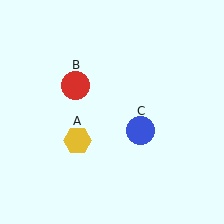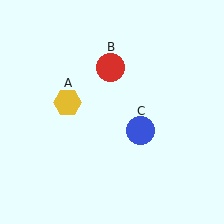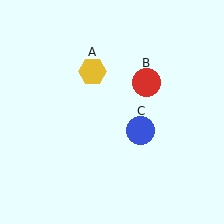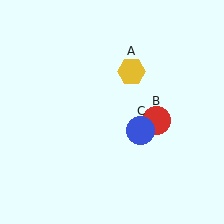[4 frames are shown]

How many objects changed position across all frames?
2 objects changed position: yellow hexagon (object A), red circle (object B).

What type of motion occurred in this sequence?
The yellow hexagon (object A), red circle (object B) rotated clockwise around the center of the scene.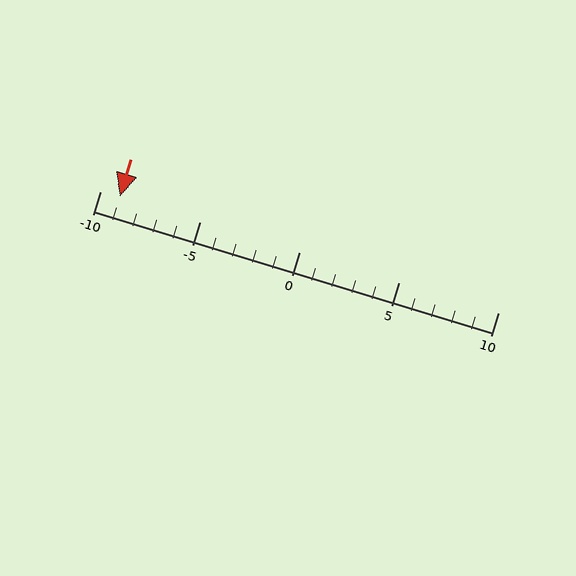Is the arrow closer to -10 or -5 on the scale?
The arrow is closer to -10.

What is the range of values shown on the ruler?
The ruler shows values from -10 to 10.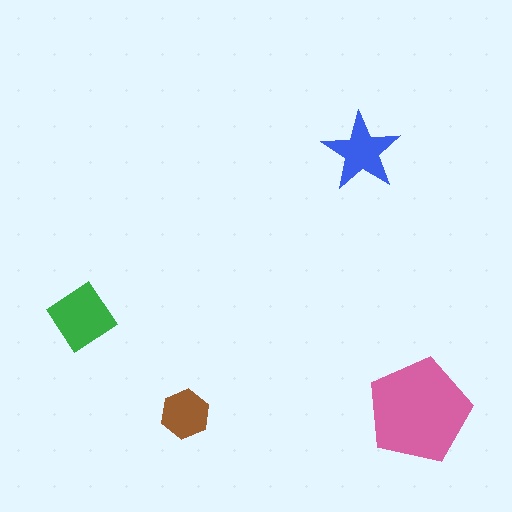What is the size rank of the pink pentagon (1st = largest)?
1st.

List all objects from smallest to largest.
The brown hexagon, the blue star, the green diamond, the pink pentagon.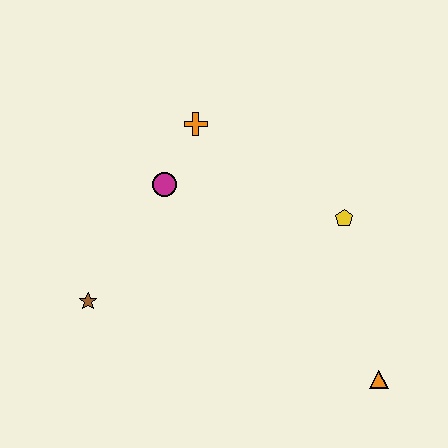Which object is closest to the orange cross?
The magenta circle is closest to the orange cross.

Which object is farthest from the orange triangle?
The orange cross is farthest from the orange triangle.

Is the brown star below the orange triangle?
No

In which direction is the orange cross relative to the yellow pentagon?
The orange cross is to the left of the yellow pentagon.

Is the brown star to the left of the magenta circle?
Yes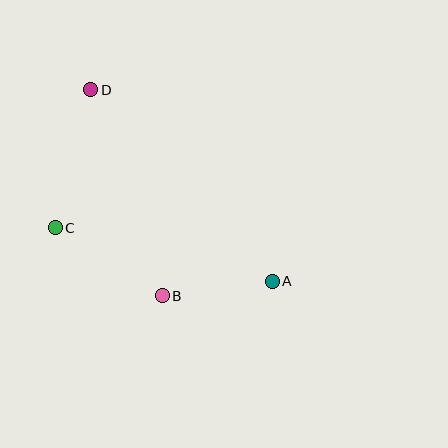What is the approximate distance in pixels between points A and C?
The distance between A and C is approximately 223 pixels.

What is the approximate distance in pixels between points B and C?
The distance between B and C is approximately 127 pixels.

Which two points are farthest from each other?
Points A and D are farthest from each other.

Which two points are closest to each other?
Points A and B are closest to each other.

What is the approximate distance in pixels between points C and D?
The distance between C and D is approximately 143 pixels.